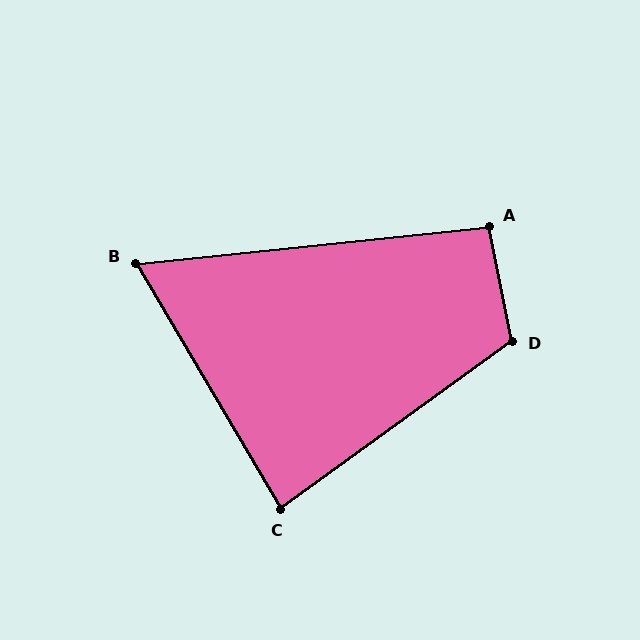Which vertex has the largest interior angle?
D, at approximately 115 degrees.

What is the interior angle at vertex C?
Approximately 85 degrees (acute).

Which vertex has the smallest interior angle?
B, at approximately 65 degrees.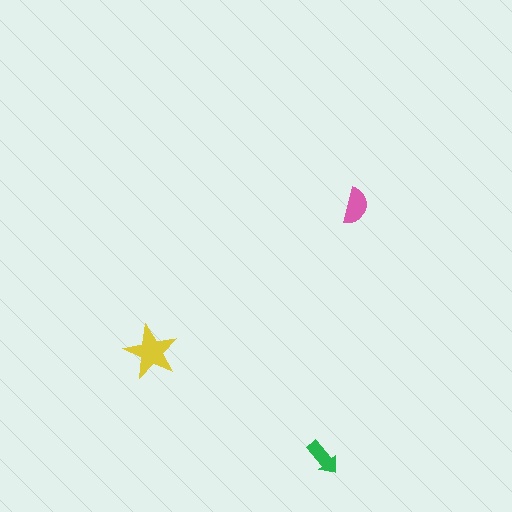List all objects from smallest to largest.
The green arrow, the pink semicircle, the yellow star.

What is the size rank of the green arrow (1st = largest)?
3rd.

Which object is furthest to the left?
The yellow star is leftmost.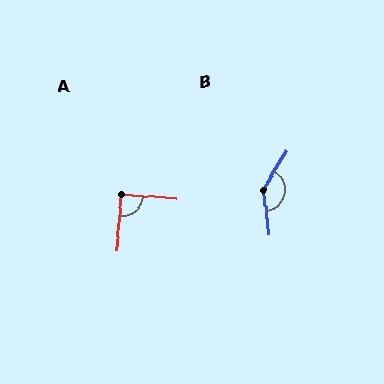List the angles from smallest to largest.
A (91°), B (142°).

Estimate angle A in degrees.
Approximately 91 degrees.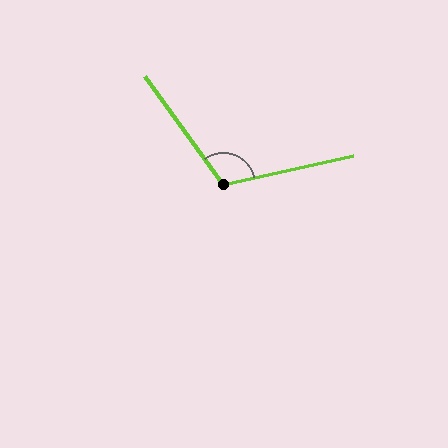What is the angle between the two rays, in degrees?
Approximately 113 degrees.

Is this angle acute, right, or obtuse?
It is obtuse.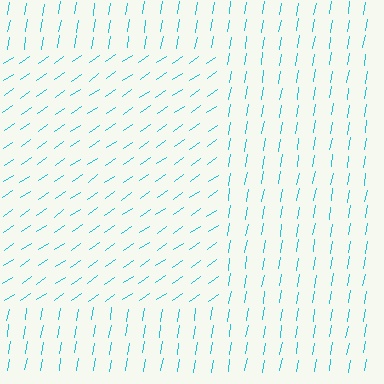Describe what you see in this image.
The image is filled with small cyan line segments. A rectangle region in the image has lines oriented differently from the surrounding lines, creating a visible texture boundary.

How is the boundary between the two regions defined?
The boundary is defined purely by a change in line orientation (approximately 45 degrees difference). All lines are the same color and thickness.